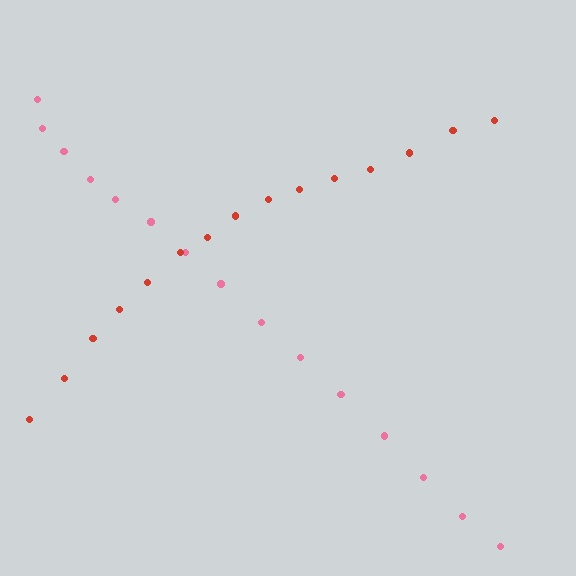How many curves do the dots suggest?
There are 2 distinct paths.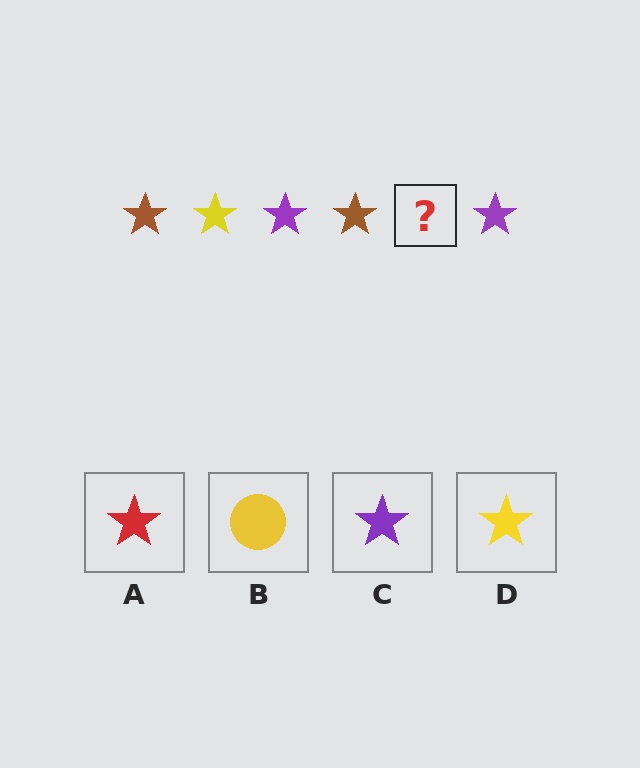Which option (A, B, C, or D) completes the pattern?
D.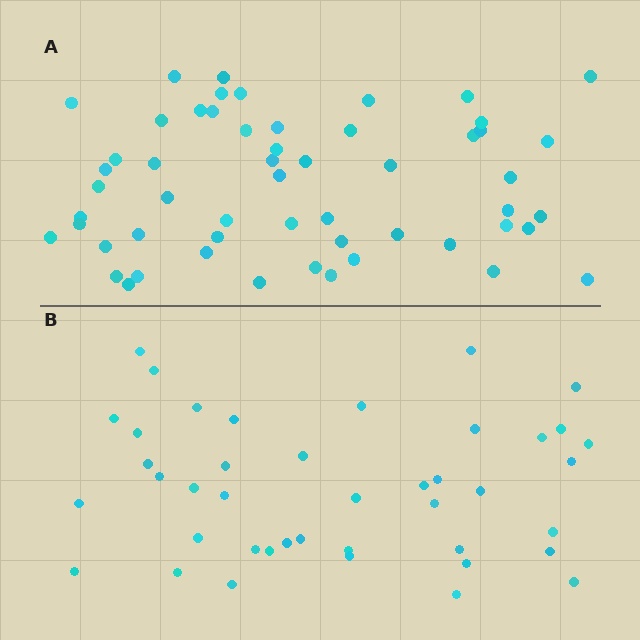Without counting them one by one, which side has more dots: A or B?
Region A (the top region) has more dots.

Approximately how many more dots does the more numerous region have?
Region A has approximately 15 more dots than region B.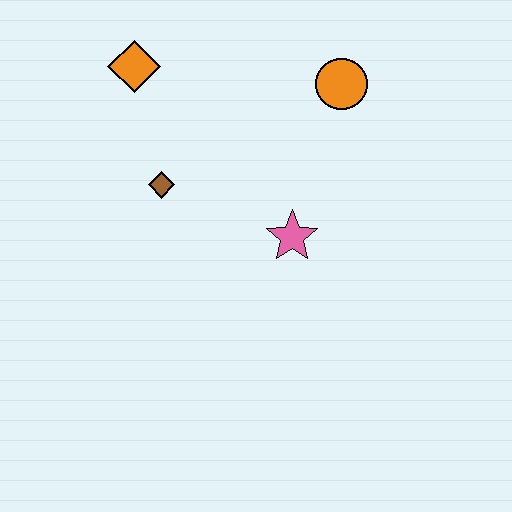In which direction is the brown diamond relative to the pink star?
The brown diamond is to the left of the pink star.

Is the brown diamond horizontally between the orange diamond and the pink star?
Yes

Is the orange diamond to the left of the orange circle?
Yes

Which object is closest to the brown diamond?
The orange diamond is closest to the brown diamond.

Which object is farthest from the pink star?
The orange diamond is farthest from the pink star.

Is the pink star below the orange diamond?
Yes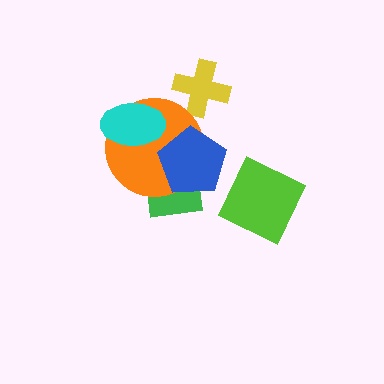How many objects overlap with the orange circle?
3 objects overlap with the orange circle.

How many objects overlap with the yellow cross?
0 objects overlap with the yellow cross.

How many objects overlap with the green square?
2 objects overlap with the green square.